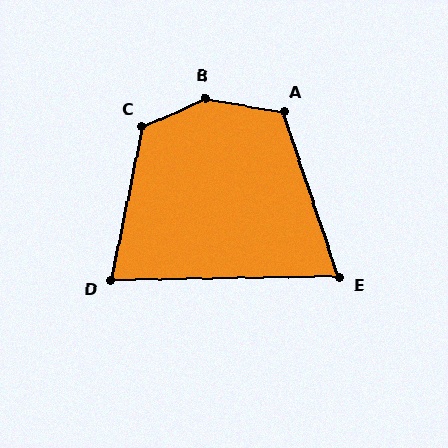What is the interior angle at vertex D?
Approximately 77 degrees (acute).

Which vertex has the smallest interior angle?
E, at approximately 72 degrees.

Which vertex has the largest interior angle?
B, at approximately 146 degrees.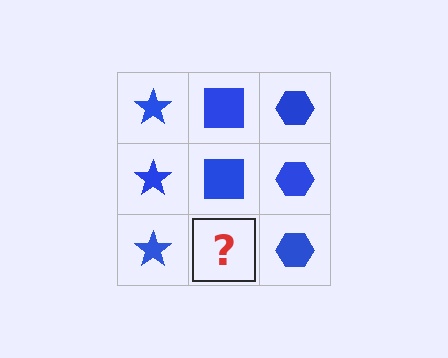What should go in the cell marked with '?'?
The missing cell should contain a blue square.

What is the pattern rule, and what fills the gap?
The rule is that each column has a consistent shape. The gap should be filled with a blue square.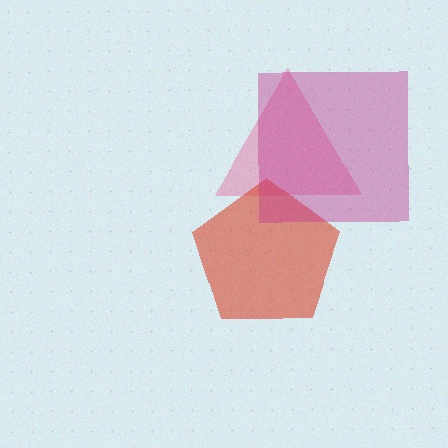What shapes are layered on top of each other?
The layered shapes are: a pink triangle, a red pentagon, a magenta square.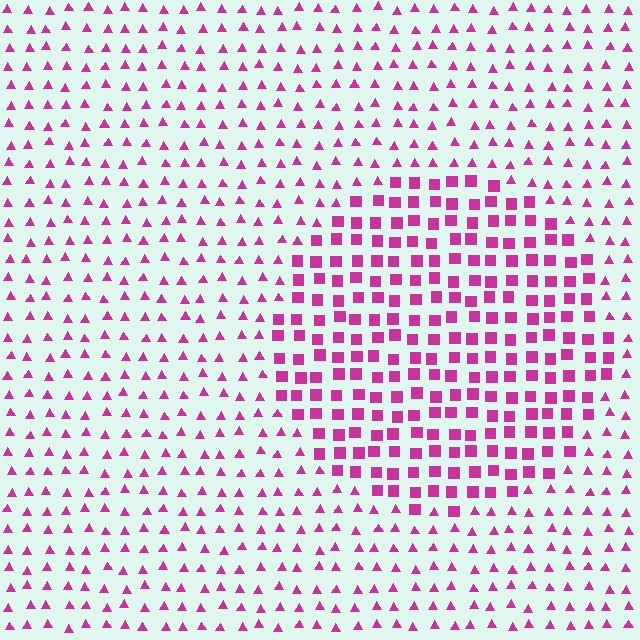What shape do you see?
I see a circle.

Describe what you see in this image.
The image is filled with small magenta elements arranged in a uniform grid. A circle-shaped region contains squares, while the surrounding area contains triangles. The boundary is defined purely by the change in element shape.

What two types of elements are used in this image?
The image uses squares inside the circle region and triangles outside it.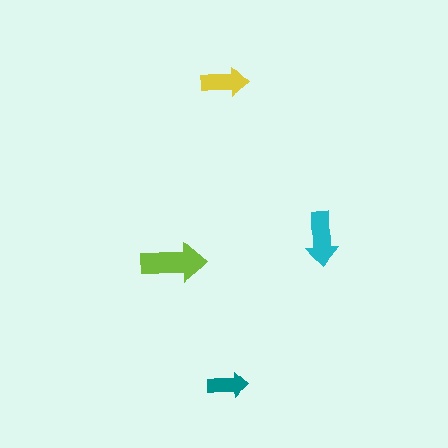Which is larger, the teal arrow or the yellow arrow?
The yellow one.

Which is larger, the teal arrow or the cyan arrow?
The cyan one.